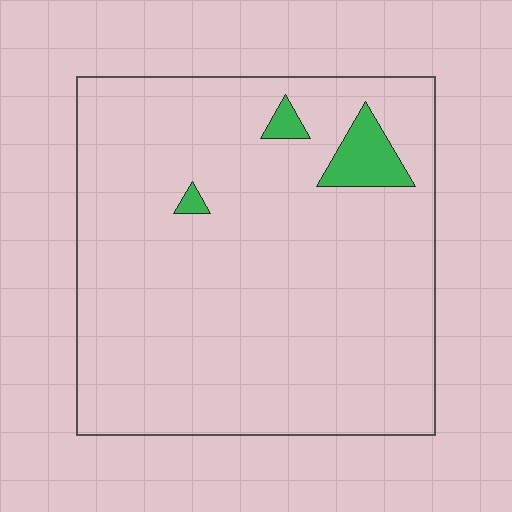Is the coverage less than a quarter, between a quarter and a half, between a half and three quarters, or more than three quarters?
Less than a quarter.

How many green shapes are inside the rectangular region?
3.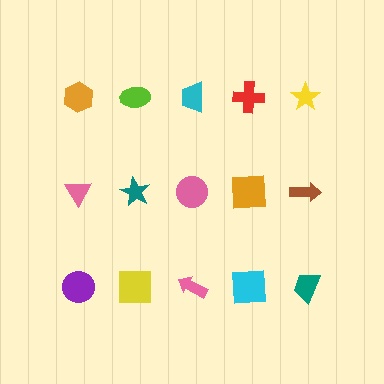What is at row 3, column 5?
A teal trapezoid.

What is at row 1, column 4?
A red cross.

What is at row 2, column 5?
A brown arrow.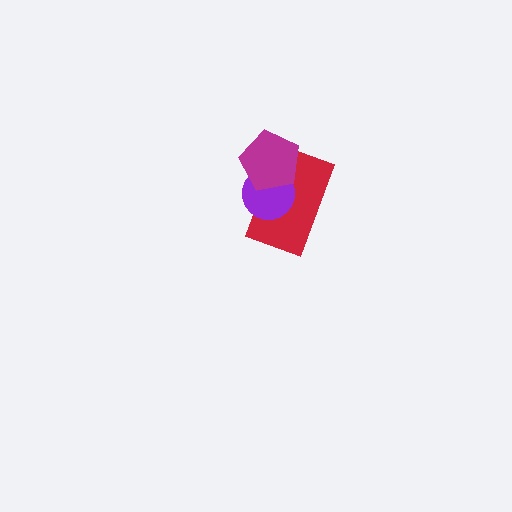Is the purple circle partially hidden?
Yes, it is partially covered by another shape.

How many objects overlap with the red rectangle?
2 objects overlap with the red rectangle.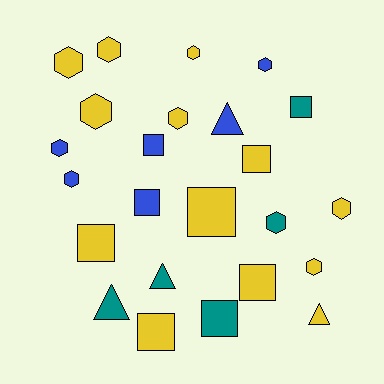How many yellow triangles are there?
There is 1 yellow triangle.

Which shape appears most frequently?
Hexagon, with 11 objects.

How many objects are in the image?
There are 24 objects.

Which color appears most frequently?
Yellow, with 13 objects.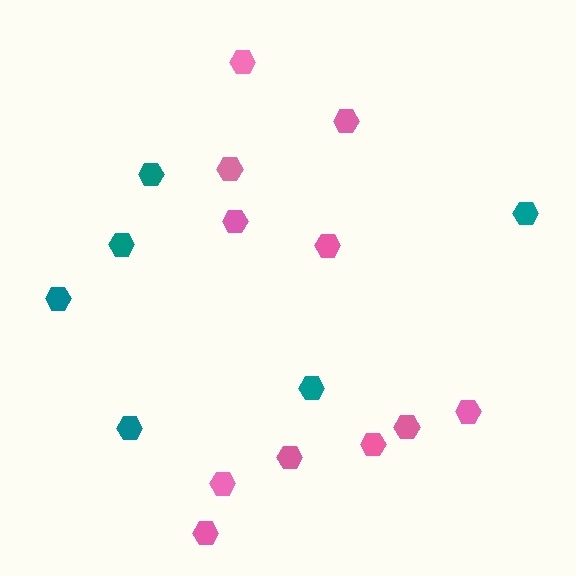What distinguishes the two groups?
There are 2 groups: one group of pink hexagons (11) and one group of teal hexagons (6).